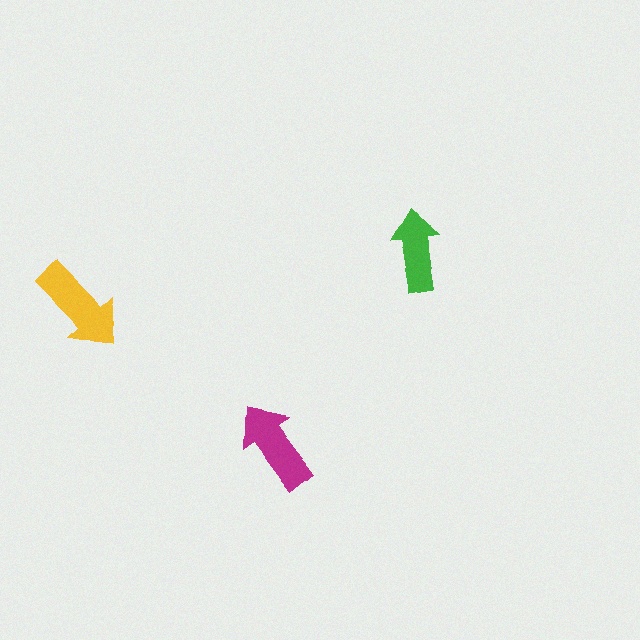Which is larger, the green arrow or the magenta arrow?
The magenta one.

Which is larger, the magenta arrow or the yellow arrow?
The yellow one.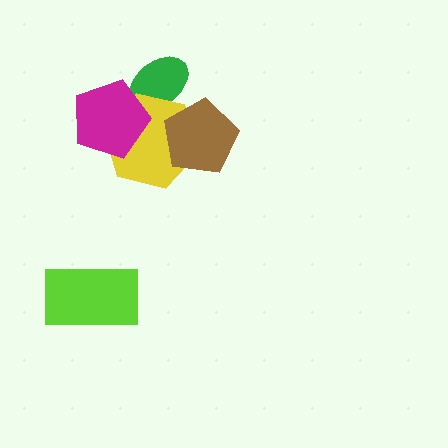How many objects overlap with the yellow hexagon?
3 objects overlap with the yellow hexagon.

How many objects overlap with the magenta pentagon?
2 objects overlap with the magenta pentagon.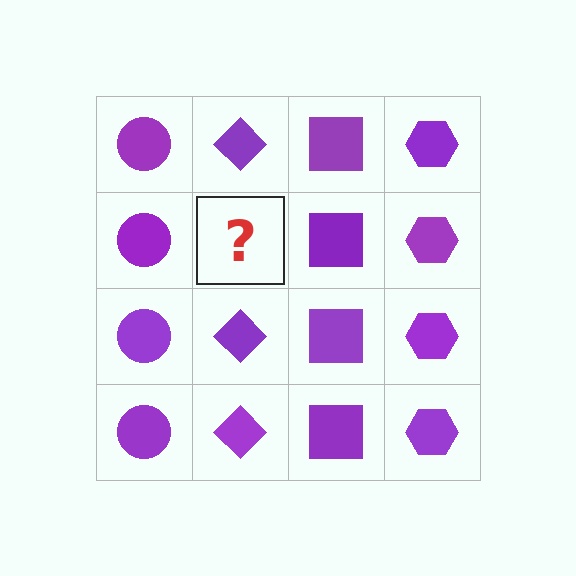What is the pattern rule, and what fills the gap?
The rule is that each column has a consistent shape. The gap should be filled with a purple diamond.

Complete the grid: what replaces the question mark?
The question mark should be replaced with a purple diamond.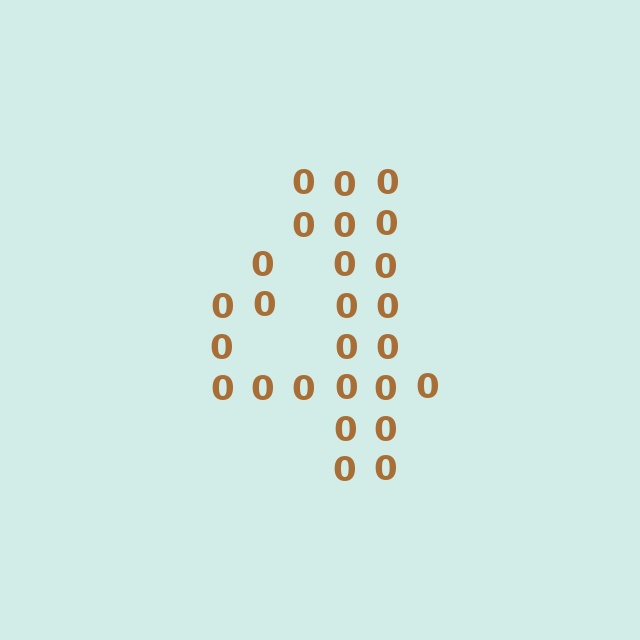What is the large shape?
The large shape is the digit 4.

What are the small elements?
The small elements are digit 0's.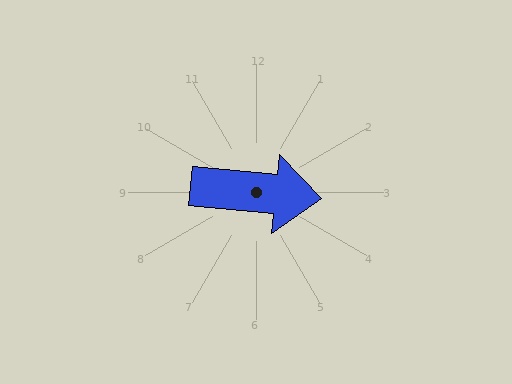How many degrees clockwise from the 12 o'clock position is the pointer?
Approximately 95 degrees.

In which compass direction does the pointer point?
East.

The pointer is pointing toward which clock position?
Roughly 3 o'clock.